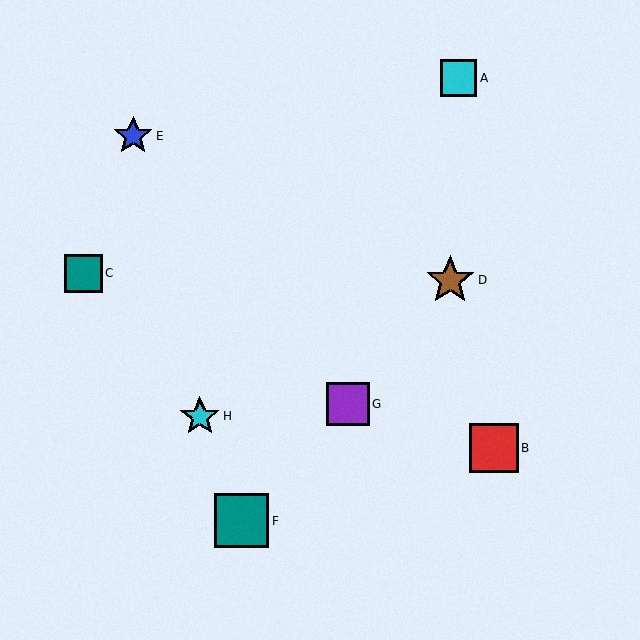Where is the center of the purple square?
The center of the purple square is at (348, 404).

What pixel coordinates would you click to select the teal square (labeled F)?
Click at (242, 521) to select the teal square F.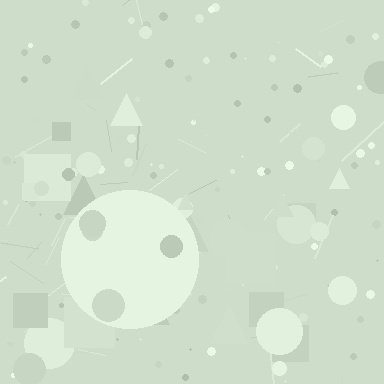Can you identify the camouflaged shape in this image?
The camouflaged shape is a circle.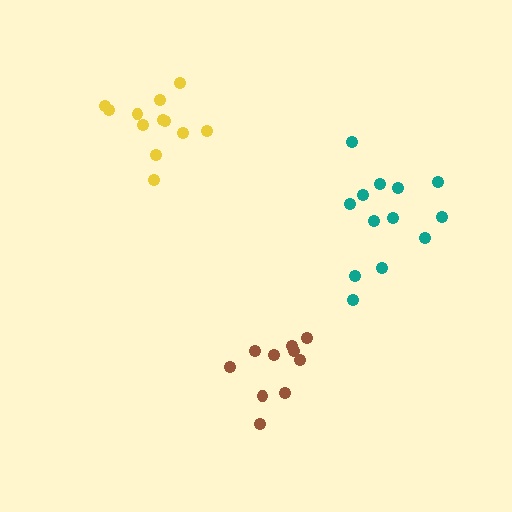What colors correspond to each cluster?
The clusters are colored: yellow, teal, brown.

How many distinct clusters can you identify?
There are 3 distinct clusters.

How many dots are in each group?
Group 1: 12 dots, Group 2: 13 dots, Group 3: 10 dots (35 total).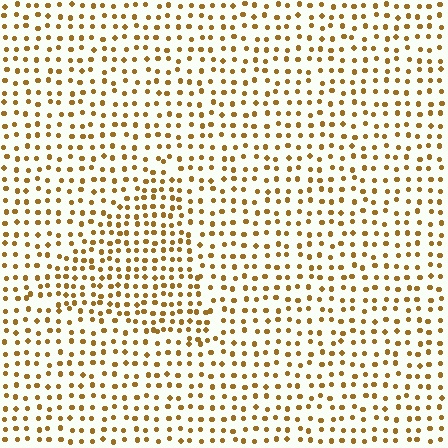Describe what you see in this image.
The image contains small brown elements arranged at two different densities. A triangle-shaped region is visible where the elements are more densely packed than the surrounding area.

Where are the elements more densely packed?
The elements are more densely packed inside the triangle boundary.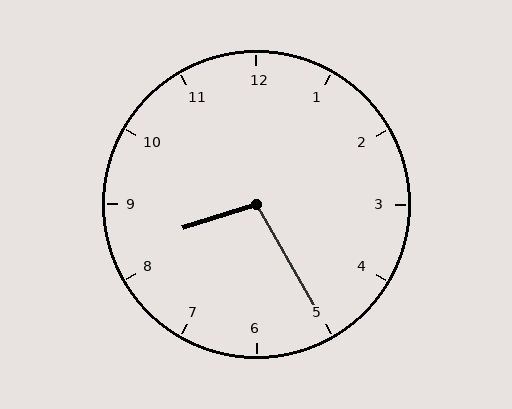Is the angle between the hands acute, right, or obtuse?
It is obtuse.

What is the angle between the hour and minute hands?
Approximately 102 degrees.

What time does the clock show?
8:25.